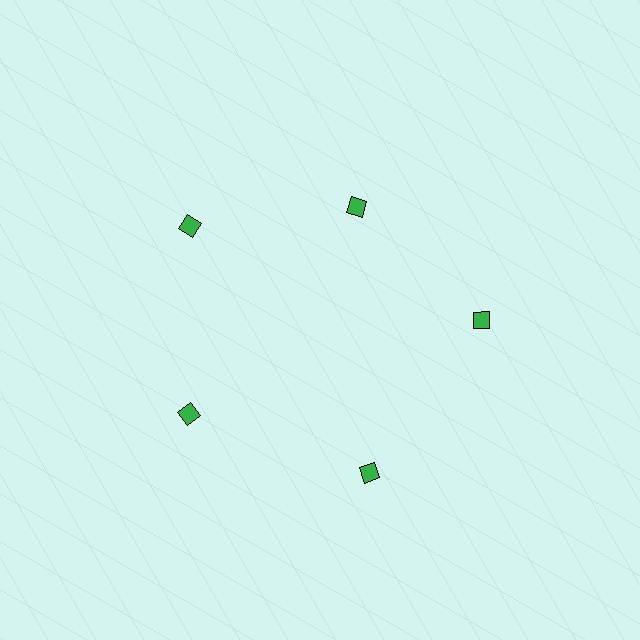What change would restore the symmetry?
The symmetry would be restored by moving it outward, back onto the ring so that all 5 diamonds sit at equal angles and equal distance from the center.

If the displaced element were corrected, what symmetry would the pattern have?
It would have 5-fold rotational symmetry — the pattern would map onto itself every 72 degrees.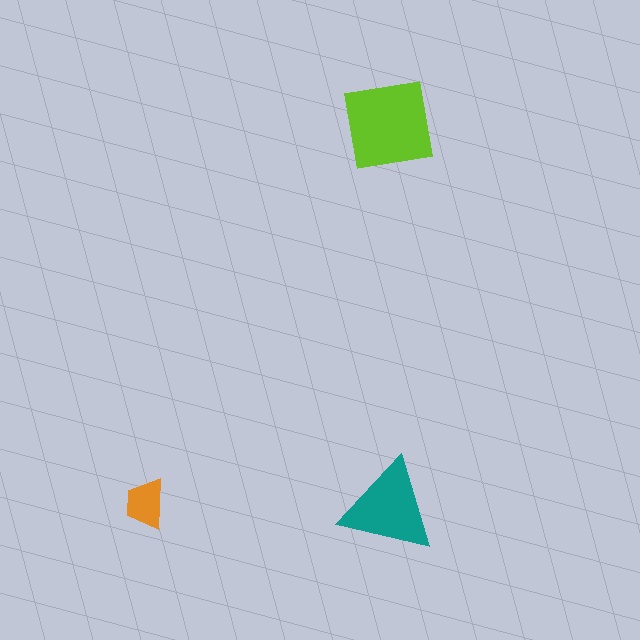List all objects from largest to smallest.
The lime square, the teal triangle, the orange trapezoid.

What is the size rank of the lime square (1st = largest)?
1st.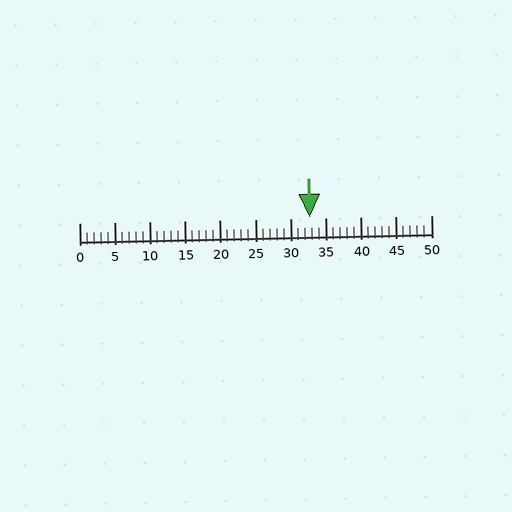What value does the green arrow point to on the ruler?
The green arrow points to approximately 33.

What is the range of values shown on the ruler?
The ruler shows values from 0 to 50.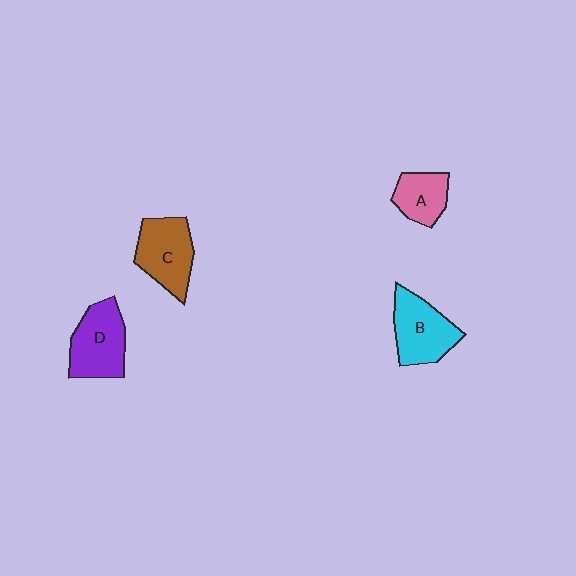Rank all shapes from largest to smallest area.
From largest to smallest: D (purple), C (brown), B (cyan), A (pink).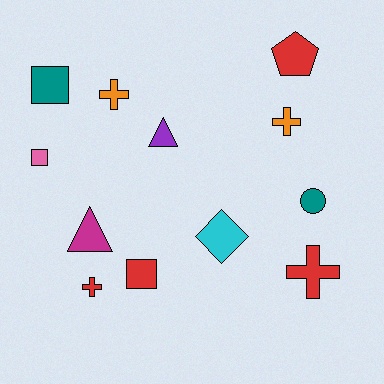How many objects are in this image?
There are 12 objects.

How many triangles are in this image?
There are 2 triangles.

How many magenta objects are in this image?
There is 1 magenta object.